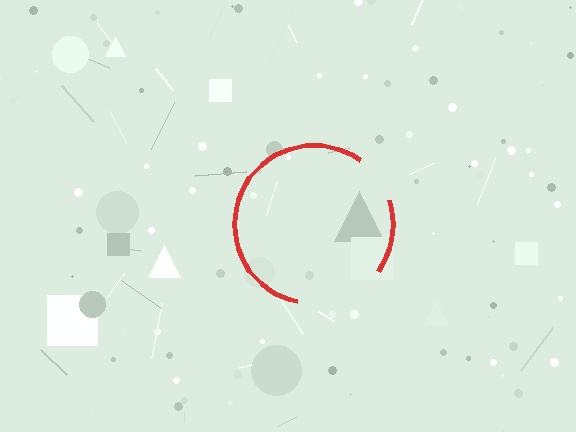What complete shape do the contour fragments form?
The contour fragments form a circle.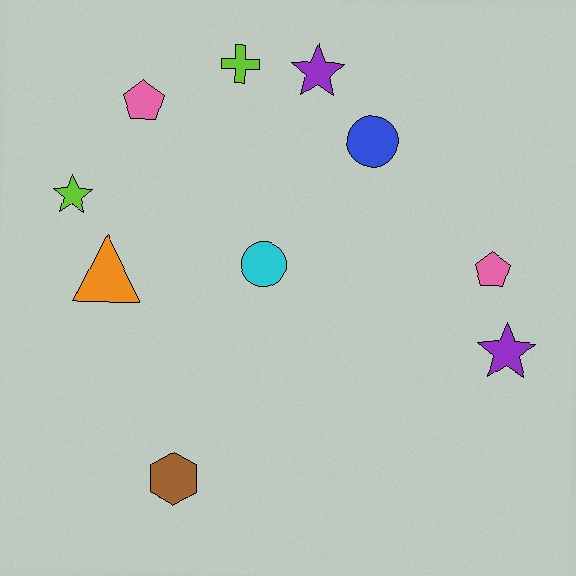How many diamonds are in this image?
There are no diamonds.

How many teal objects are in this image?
There are no teal objects.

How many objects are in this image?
There are 10 objects.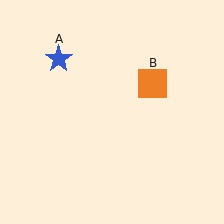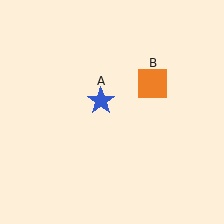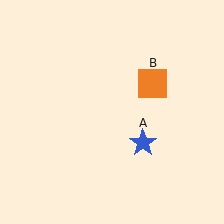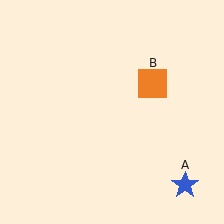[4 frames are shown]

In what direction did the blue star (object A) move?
The blue star (object A) moved down and to the right.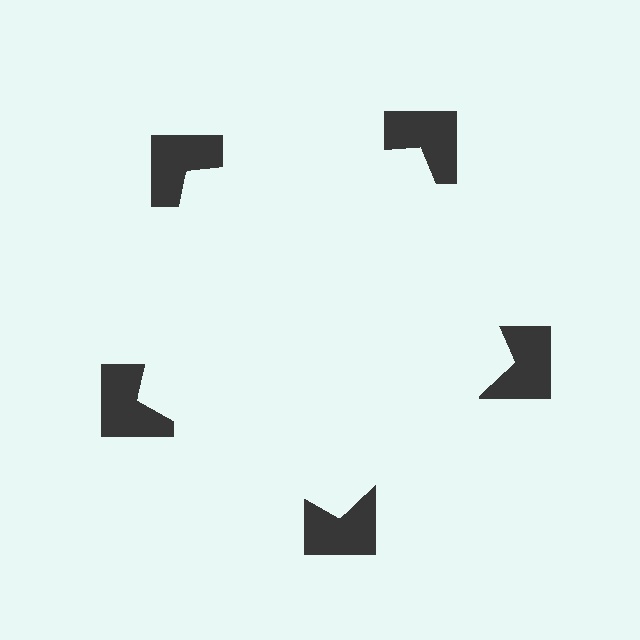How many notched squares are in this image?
There are 5 — one at each vertex of the illusory pentagon.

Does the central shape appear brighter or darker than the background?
It typically appears slightly brighter than the background, even though no actual brightness change is drawn.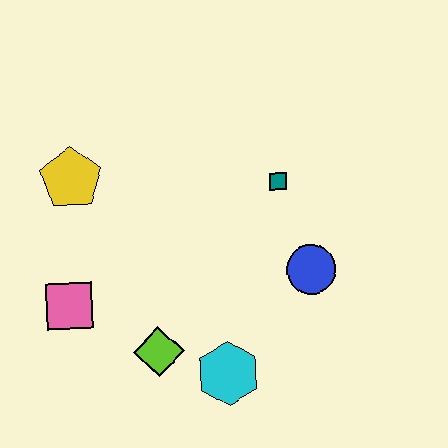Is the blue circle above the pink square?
Yes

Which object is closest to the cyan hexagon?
The lime diamond is closest to the cyan hexagon.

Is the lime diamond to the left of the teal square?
Yes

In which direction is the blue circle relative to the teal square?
The blue circle is below the teal square.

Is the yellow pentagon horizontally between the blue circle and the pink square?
Yes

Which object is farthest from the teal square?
The pink square is farthest from the teal square.